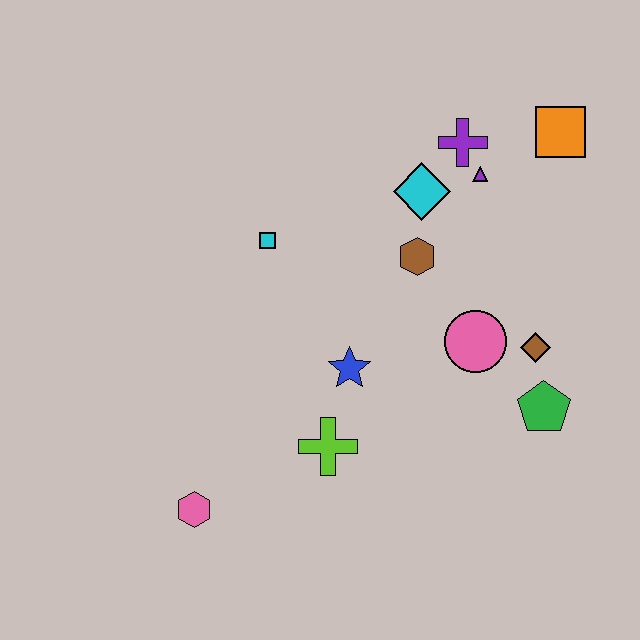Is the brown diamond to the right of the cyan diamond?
Yes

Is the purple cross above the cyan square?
Yes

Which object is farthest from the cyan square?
The green pentagon is farthest from the cyan square.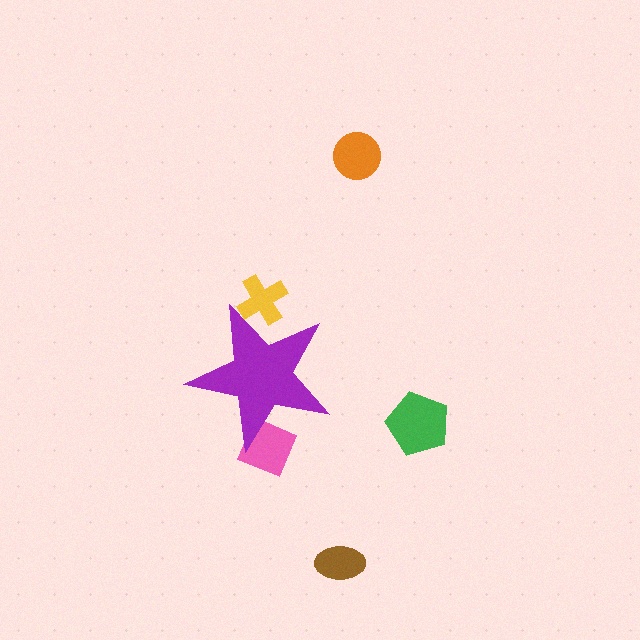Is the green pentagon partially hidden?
No, the green pentagon is fully visible.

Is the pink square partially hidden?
Yes, the pink square is partially hidden behind the purple star.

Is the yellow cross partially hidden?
Yes, the yellow cross is partially hidden behind the purple star.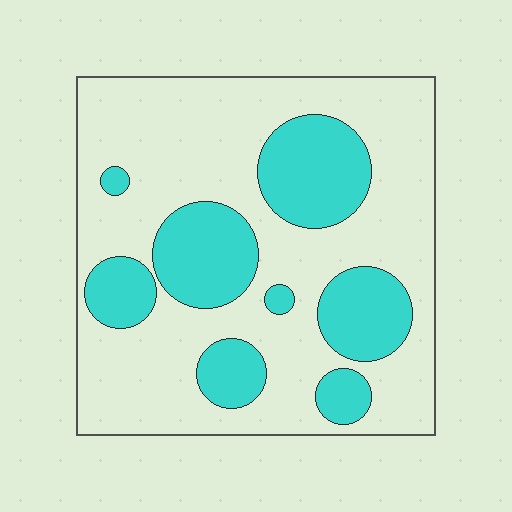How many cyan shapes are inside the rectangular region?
8.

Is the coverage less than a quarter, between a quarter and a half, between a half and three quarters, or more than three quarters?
Between a quarter and a half.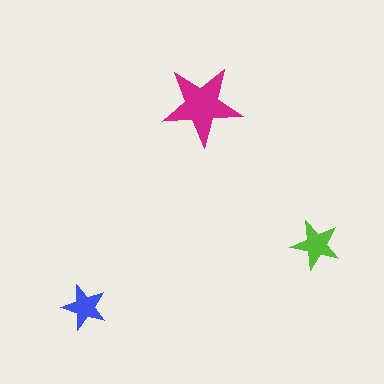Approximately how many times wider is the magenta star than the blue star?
About 2 times wider.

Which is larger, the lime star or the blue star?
The lime one.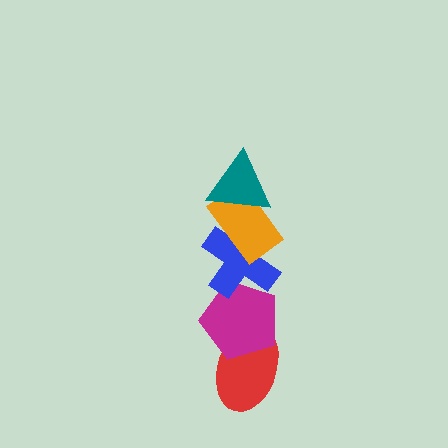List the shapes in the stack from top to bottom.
From top to bottom: the teal triangle, the orange rectangle, the blue cross, the magenta pentagon, the red ellipse.